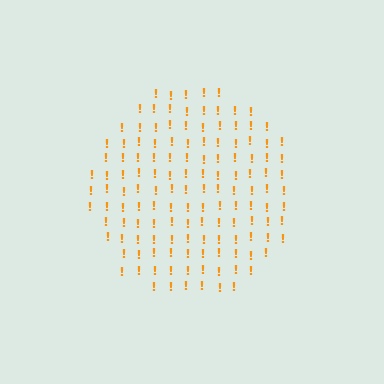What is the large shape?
The large shape is a circle.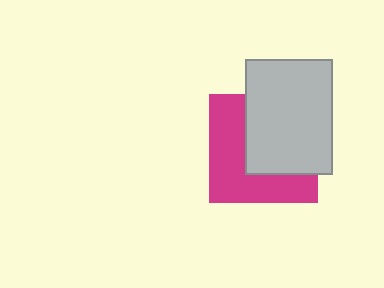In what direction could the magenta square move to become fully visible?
The magenta square could move toward the lower-left. That would shift it out from behind the light gray rectangle entirely.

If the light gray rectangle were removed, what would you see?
You would see the complete magenta square.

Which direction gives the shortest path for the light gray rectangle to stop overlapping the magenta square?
Moving toward the upper-right gives the shortest separation.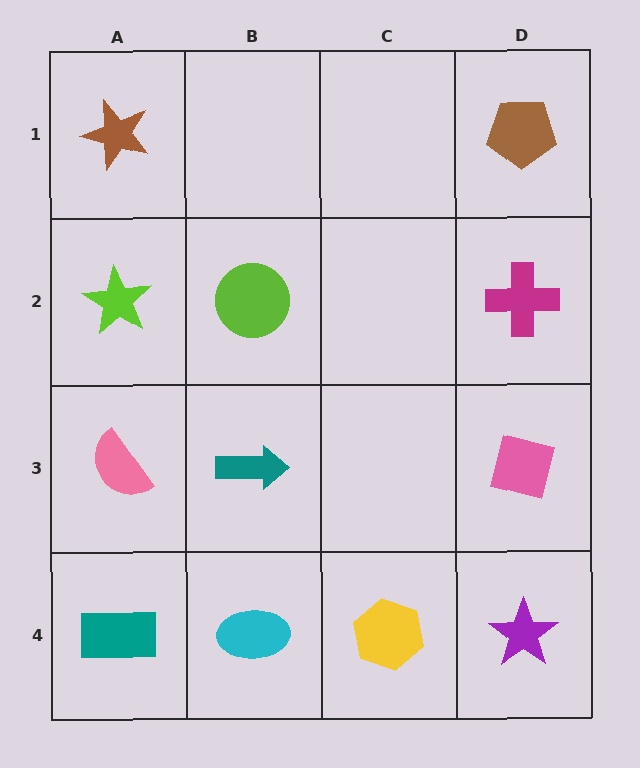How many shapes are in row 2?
3 shapes.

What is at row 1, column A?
A brown star.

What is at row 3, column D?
A pink square.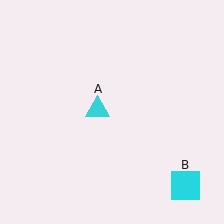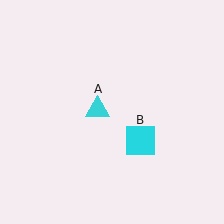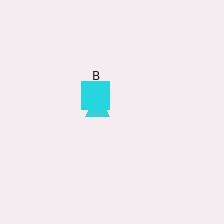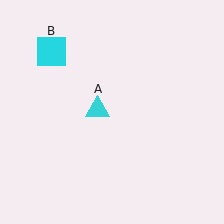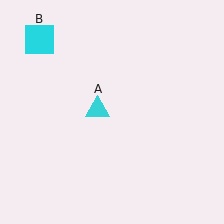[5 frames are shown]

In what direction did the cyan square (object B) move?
The cyan square (object B) moved up and to the left.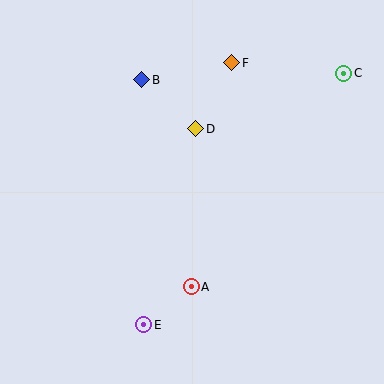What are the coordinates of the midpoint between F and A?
The midpoint between F and A is at (211, 175).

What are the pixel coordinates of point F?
Point F is at (232, 63).